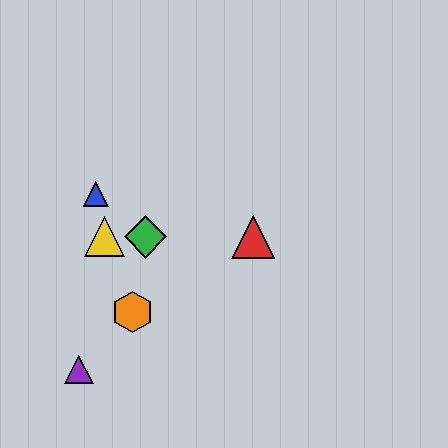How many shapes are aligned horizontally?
3 shapes (the red triangle, the green diamond, the yellow triangle) are aligned horizontally.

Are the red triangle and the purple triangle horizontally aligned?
No, the red triangle is at y≈237 and the purple triangle is at y≈369.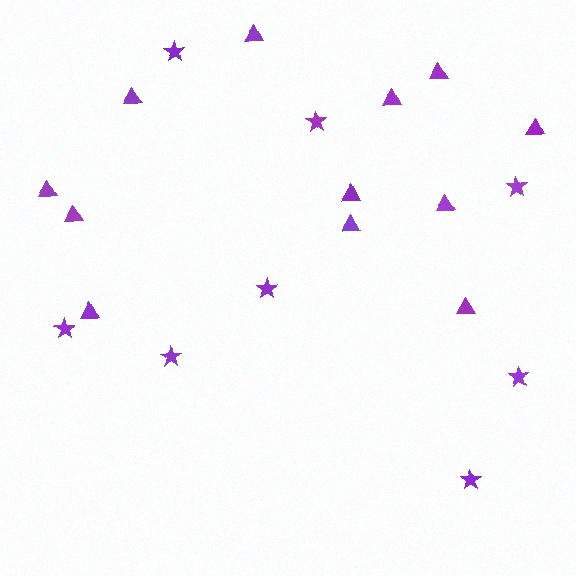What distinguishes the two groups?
There are 2 groups: one group of stars (8) and one group of triangles (12).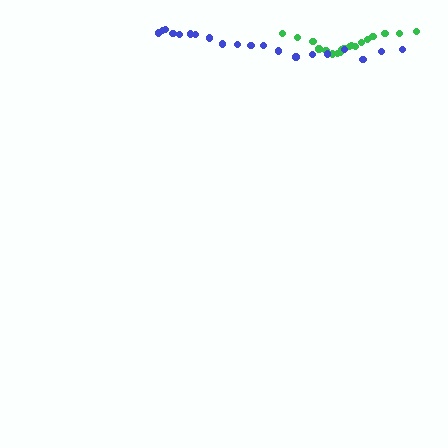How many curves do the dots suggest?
There are 2 distinct paths.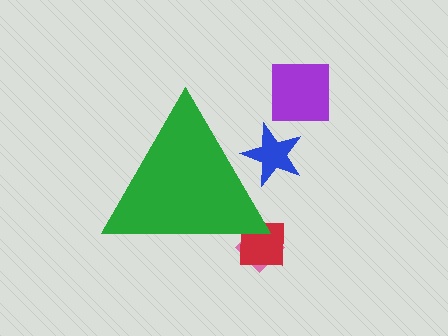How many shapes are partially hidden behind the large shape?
3 shapes are partially hidden.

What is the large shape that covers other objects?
A green triangle.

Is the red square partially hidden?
Yes, the red square is partially hidden behind the green triangle.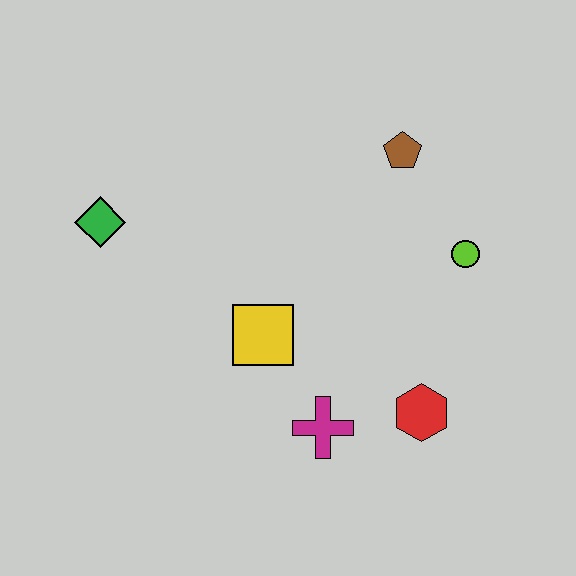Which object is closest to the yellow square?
The magenta cross is closest to the yellow square.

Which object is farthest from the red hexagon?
The green diamond is farthest from the red hexagon.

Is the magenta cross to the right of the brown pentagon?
No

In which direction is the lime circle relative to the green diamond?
The lime circle is to the right of the green diamond.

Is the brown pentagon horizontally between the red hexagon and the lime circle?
No